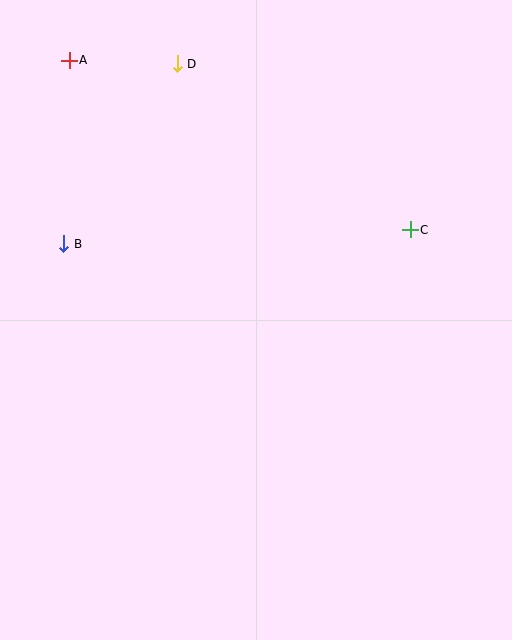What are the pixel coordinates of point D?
Point D is at (177, 64).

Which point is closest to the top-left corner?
Point A is closest to the top-left corner.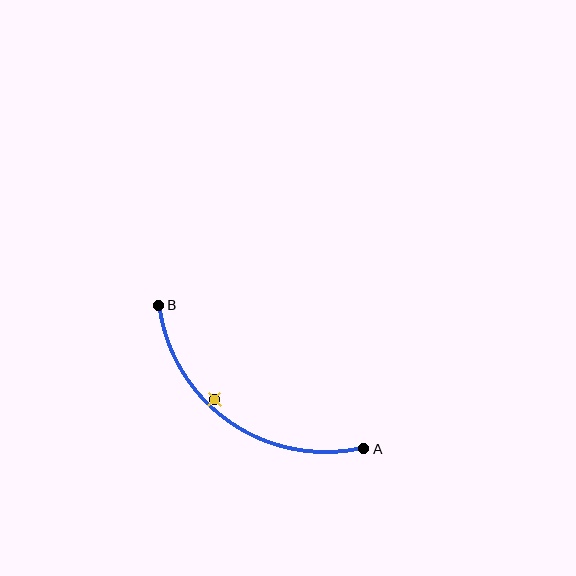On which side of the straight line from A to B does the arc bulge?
The arc bulges below and to the left of the straight line connecting A and B.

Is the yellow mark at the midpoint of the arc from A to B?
No — the yellow mark does not lie on the arc at all. It sits slightly inside the curve.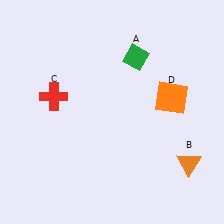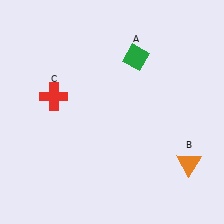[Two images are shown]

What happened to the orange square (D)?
The orange square (D) was removed in Image 2. It was in the top-right area of Image 1.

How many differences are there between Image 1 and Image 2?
There is 1 difference between the two images.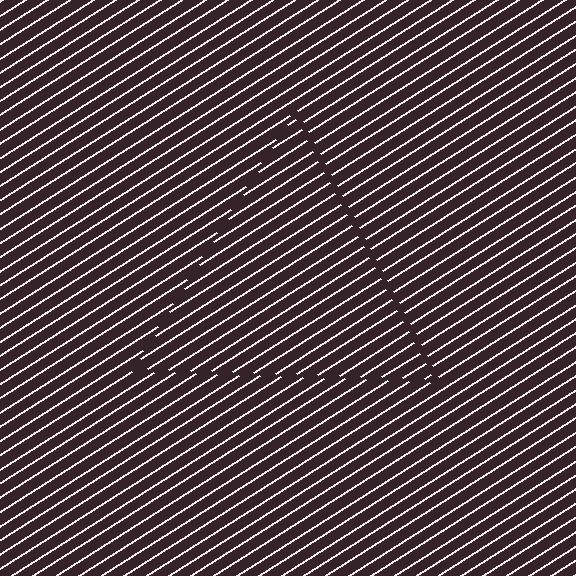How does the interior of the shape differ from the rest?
The interior of the shape contains the same grating, shifted by half a period — the contour is defined by the phase discontinuity where line-ends from the inner and outer gratings abut.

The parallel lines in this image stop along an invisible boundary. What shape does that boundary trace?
An illusory triangle. The interior of the shape contains the same grating, shifted by half a period — the contour is defined by the phase discontinuity where line-ends from the inner and outer gratings abut.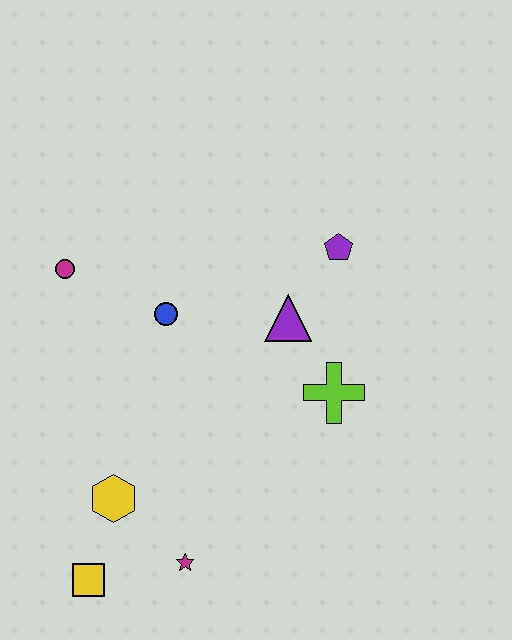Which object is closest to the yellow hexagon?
The yellow square is closest to the yellow hexagon.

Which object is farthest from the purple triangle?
The yellow square is farthest from the purple triangle.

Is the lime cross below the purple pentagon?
Yes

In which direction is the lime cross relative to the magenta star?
The lime cross is above the magenta star.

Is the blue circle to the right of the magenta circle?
Yes